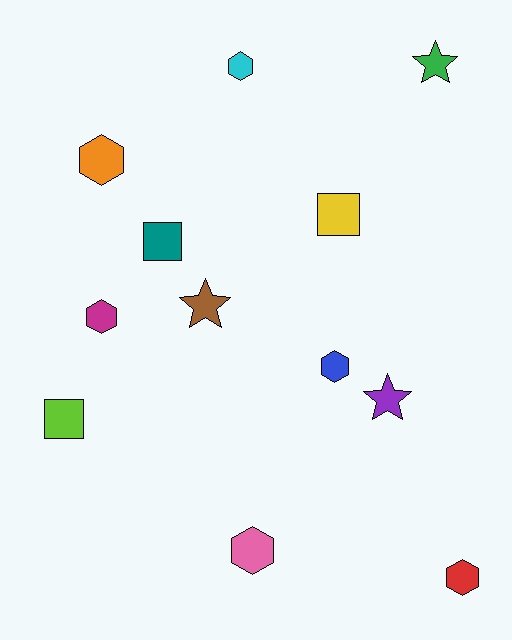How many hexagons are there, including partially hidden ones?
There are 6 hexagons.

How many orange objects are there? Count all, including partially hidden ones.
There is 1 orange object.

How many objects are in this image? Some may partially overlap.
There are 12 objects.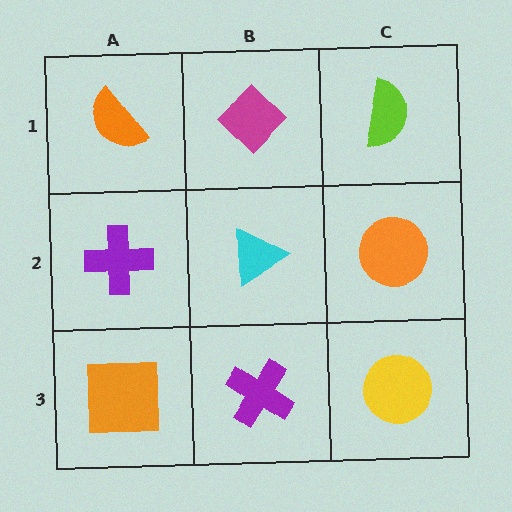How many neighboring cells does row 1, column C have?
2.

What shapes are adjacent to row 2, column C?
A lime semicircle (row 1, column C), a yellow circle (row 3, column C), a cyan triangle (row 2, column B).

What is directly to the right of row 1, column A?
A magenta diamond.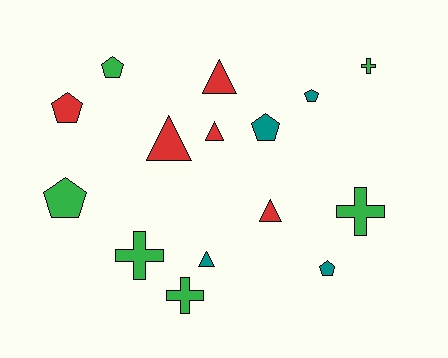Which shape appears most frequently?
Pentagon, with 6 objects.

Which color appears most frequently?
Green, with 6 objects.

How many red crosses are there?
There are no red crosses.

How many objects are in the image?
There are 15 objects.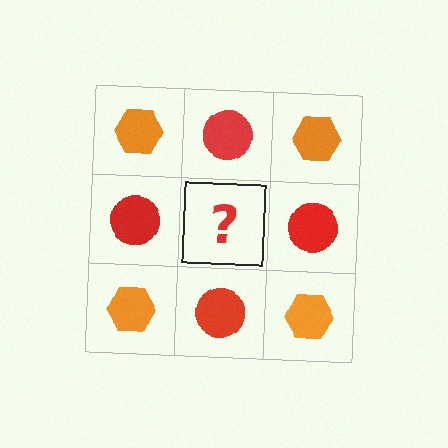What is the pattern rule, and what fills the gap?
The rule is that it alternates orange hexagon and red circle in a checkerboard pattern. The gap should be filled with an orange hexagon.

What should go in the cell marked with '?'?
The missing cell should contain an orange hexagon.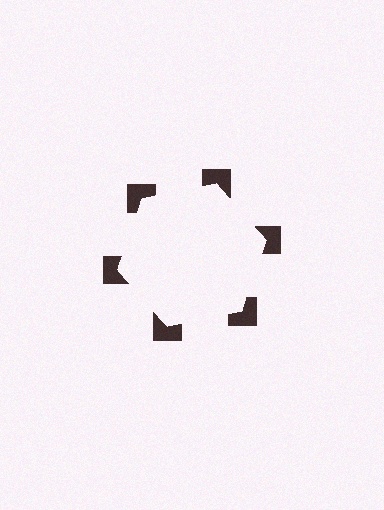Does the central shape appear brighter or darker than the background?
It typically appears slightly brighter than the background, even though no actual brightness change is drawn.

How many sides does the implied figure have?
6 sides.